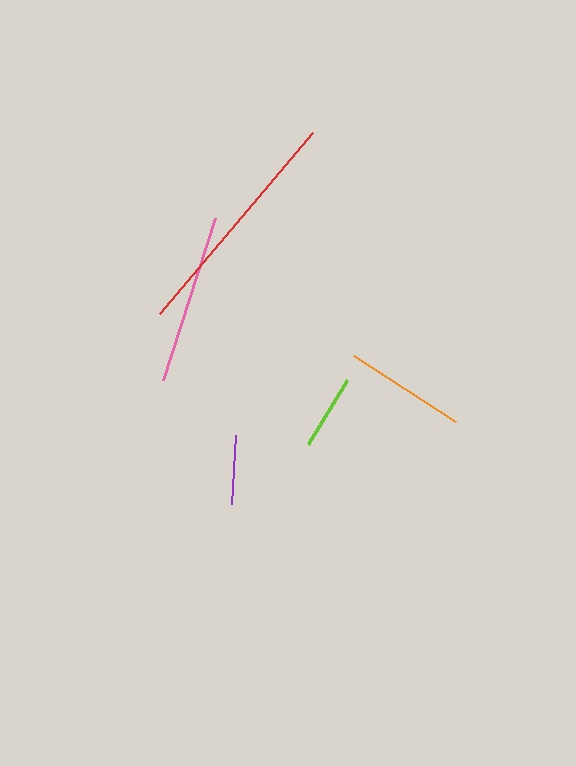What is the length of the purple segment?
The purple segment is approximately 69 pixels long.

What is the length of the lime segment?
The lime segment is approximately 74 pixels long.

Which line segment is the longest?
The red line is the longest at approximately 238 pixels.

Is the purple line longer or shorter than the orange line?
The orange line is longer than the purple line.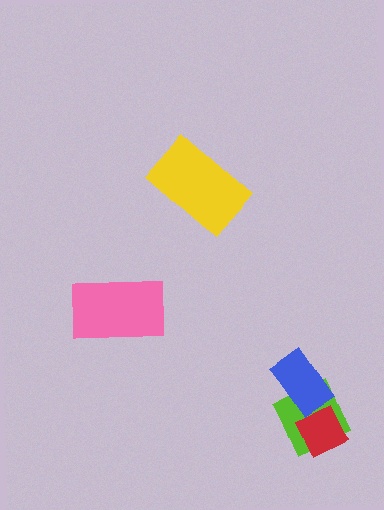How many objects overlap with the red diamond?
1 object overlaps with the red diamond.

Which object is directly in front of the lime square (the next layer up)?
The blue rectangle is directly in front of the lime square.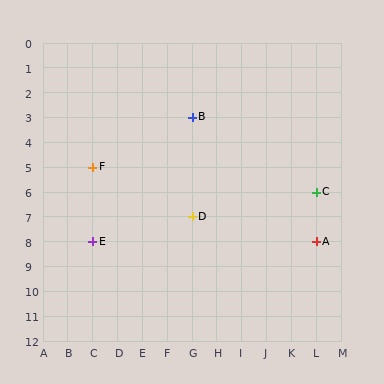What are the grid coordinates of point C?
Point C is at grid coordinates (L, 6).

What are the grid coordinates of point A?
Point A is at grid coordinates (L, 8).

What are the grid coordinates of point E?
Point E is at grid coordinates (C, 8).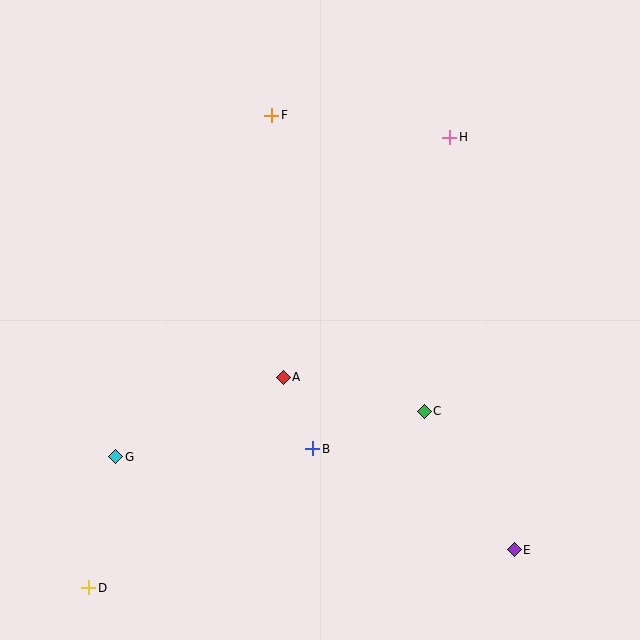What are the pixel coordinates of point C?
Point C is at (424, 411).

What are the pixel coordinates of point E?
Point E is at (514, 550).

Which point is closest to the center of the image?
Point A at (283, 377) is closest to the center.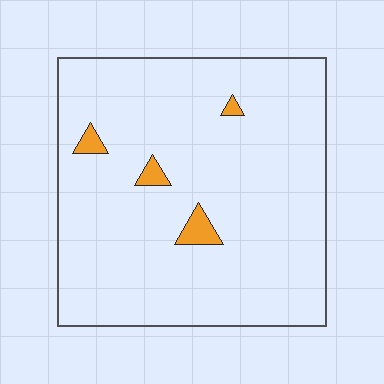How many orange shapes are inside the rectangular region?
4.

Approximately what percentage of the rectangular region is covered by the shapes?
Approximately 5%.